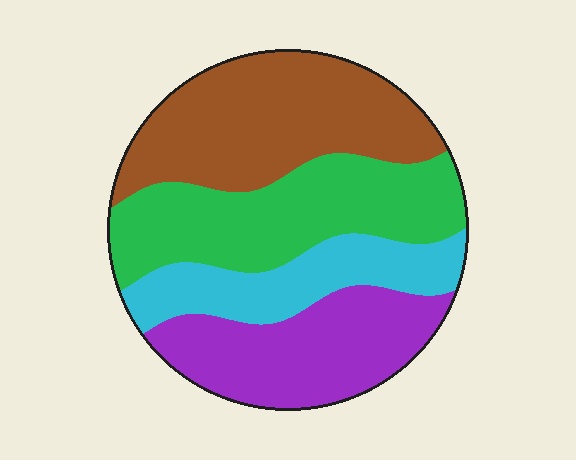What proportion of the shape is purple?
Purple covers around 25% of the shape.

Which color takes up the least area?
Cyan, at roughly 15%.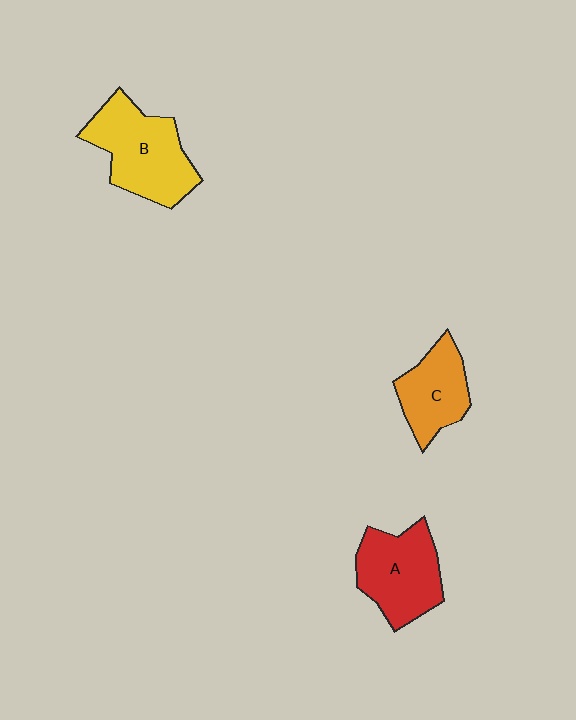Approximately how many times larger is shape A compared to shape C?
Approximately 1.3 times.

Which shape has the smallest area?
Shape C (orange).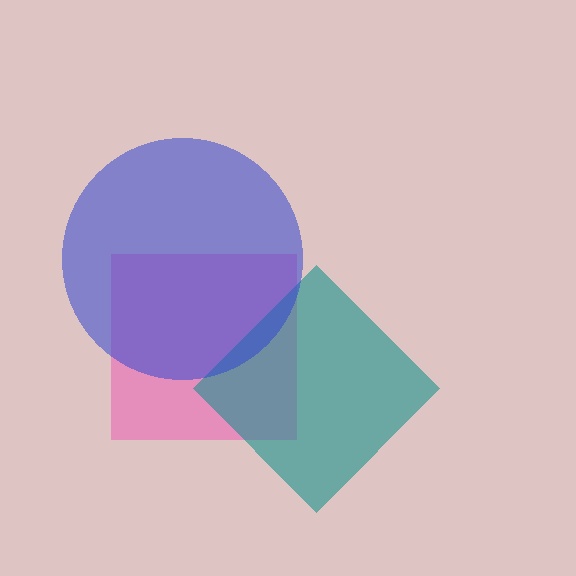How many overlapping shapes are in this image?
There are 3 overlapping shapes in the image.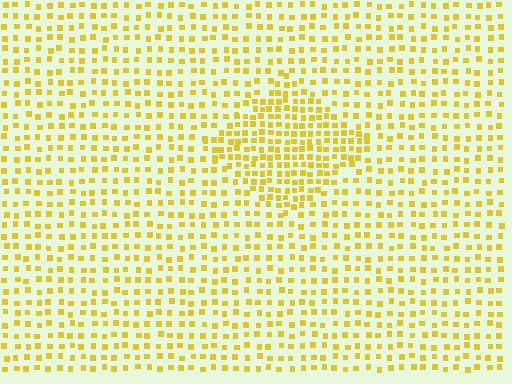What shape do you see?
I see a diamond.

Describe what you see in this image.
The image contains small yellow elements arranged at two different densities. A diamond-shaped region is visible where the elements are more densely packed than the surrounding area.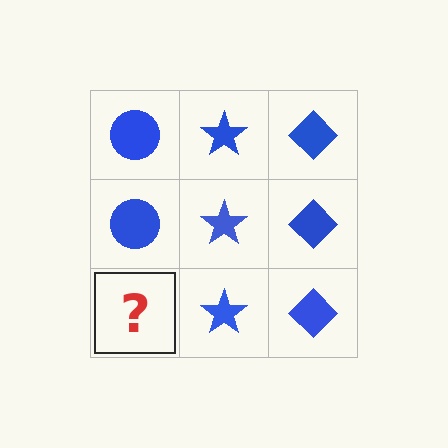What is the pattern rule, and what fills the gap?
The rule is that each column has a consistent shape. The gap should be filled with a blue circle.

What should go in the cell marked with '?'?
The missing cell should contain a blue circle.